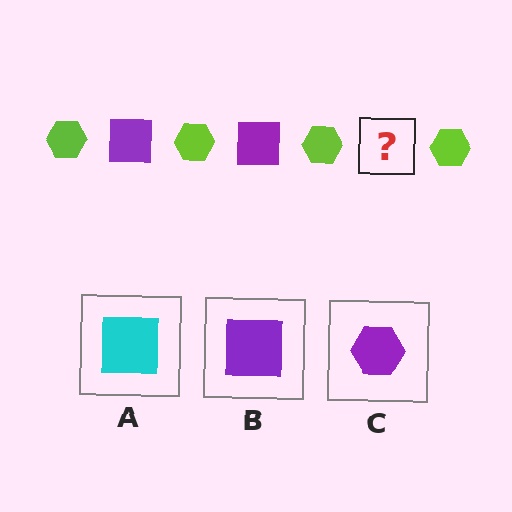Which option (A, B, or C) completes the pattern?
B.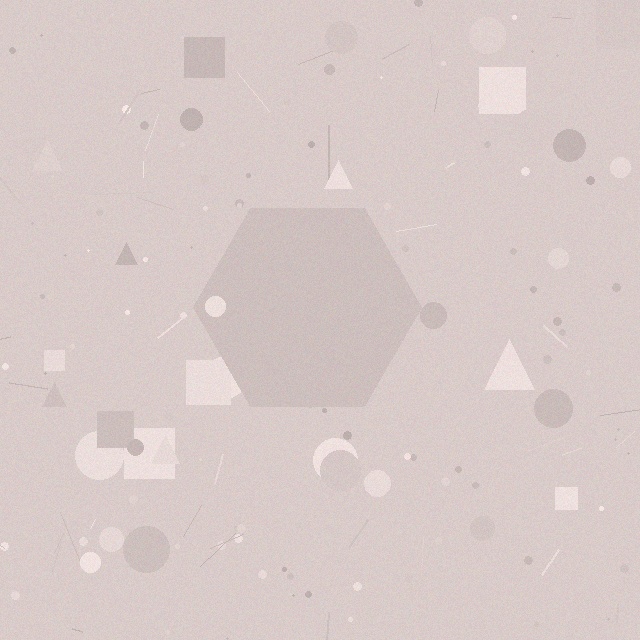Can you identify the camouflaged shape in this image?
The camouflaged shape is a hexagon.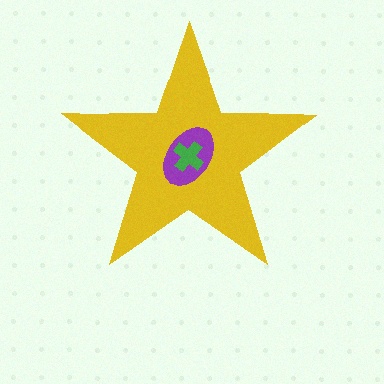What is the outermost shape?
The yellow star.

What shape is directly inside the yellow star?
The purple ellipse.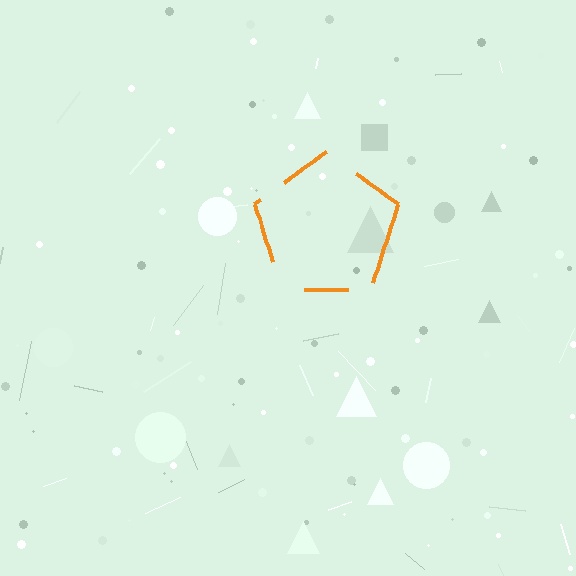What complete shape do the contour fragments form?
The contour fragments form a pentagon.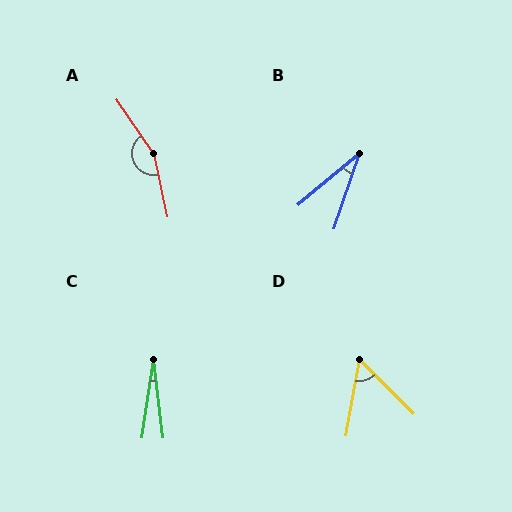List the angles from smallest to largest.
C (15°), B (31°), D (55°), A (158°).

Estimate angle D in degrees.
Approximately 55 degrees.